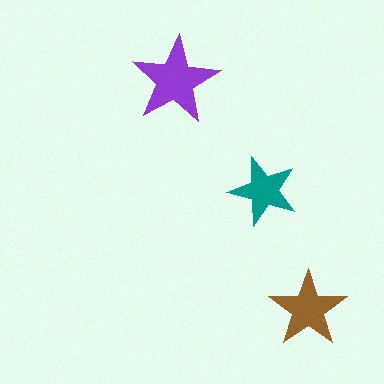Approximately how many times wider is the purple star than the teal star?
About 1.5 times wider.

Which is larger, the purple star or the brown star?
The purple one.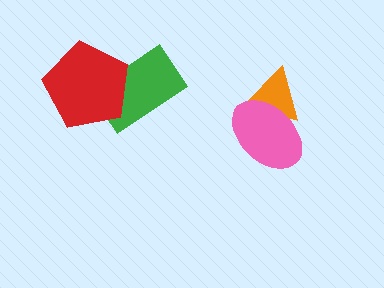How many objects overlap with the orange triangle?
1 object overlaps with the orange triangle.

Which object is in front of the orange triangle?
The pink ellipse is in front of the orange triangle.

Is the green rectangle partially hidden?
Yes, it is partially covered by another shape.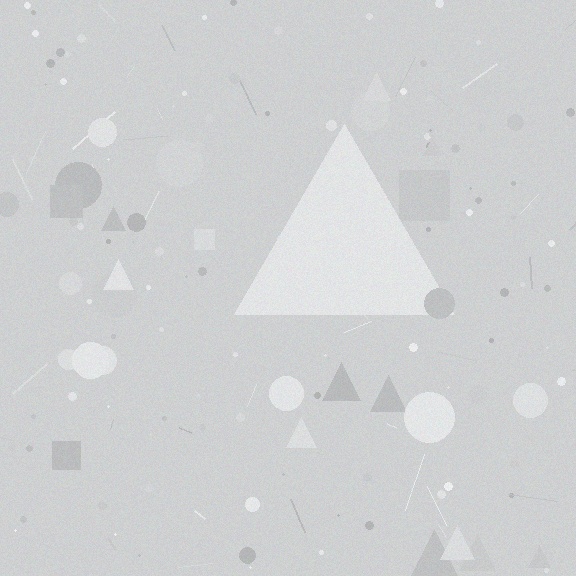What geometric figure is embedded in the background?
A triangle is embedded in the background.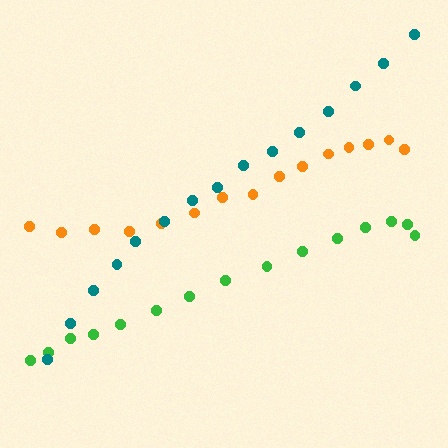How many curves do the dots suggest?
There are 3 distinct paths.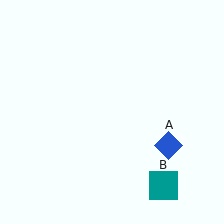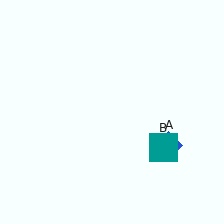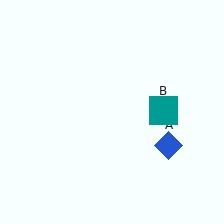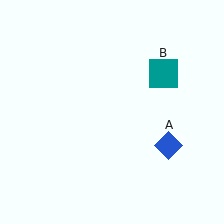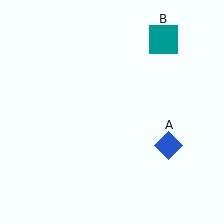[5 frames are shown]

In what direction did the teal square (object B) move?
The teal square (object B) moved up.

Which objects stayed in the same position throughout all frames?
Blue diamond (object A) remained stationary.